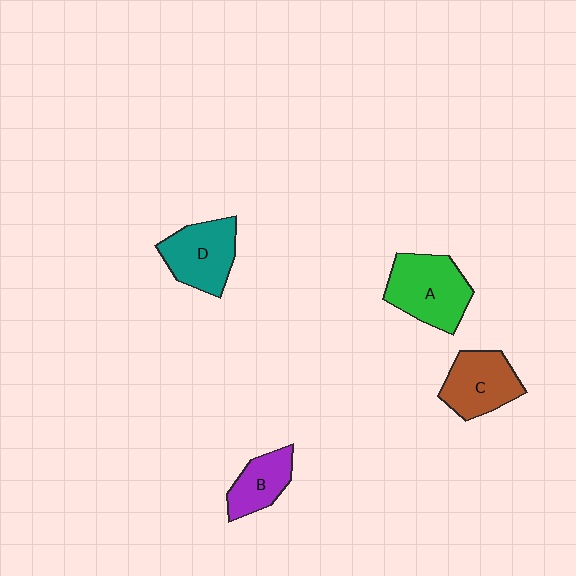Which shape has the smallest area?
Shape B (purple).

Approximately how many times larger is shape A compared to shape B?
Approximately 1.7 times.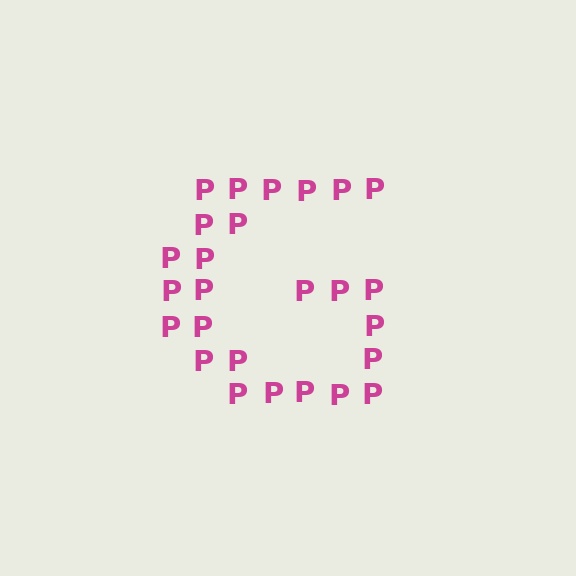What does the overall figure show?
The overall figure shows the letter G.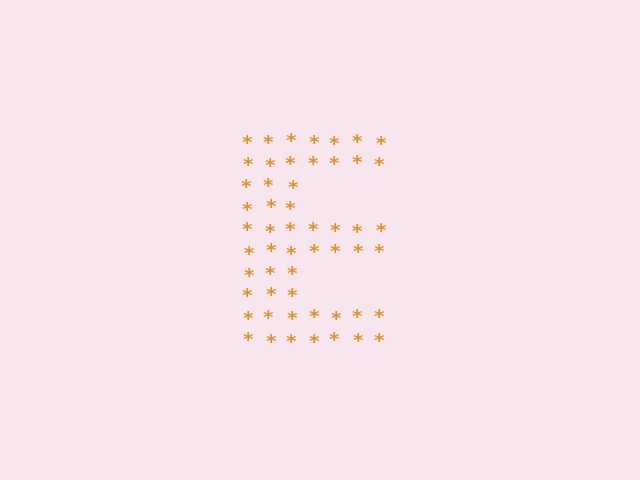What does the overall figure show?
The overall figure shows the letter E.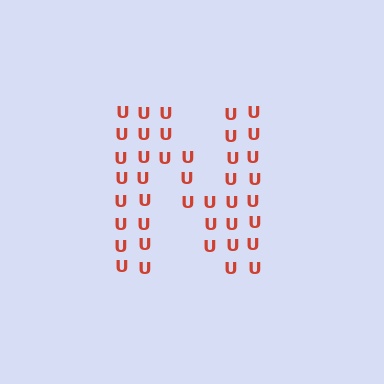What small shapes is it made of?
It is made of small letter U's.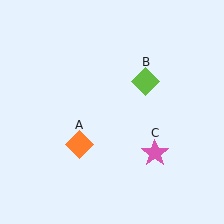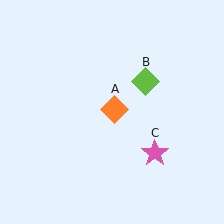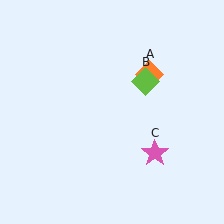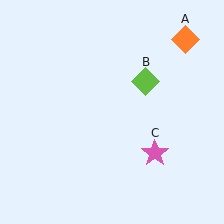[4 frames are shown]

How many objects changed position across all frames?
1 object changed position: orange diamond (object A).